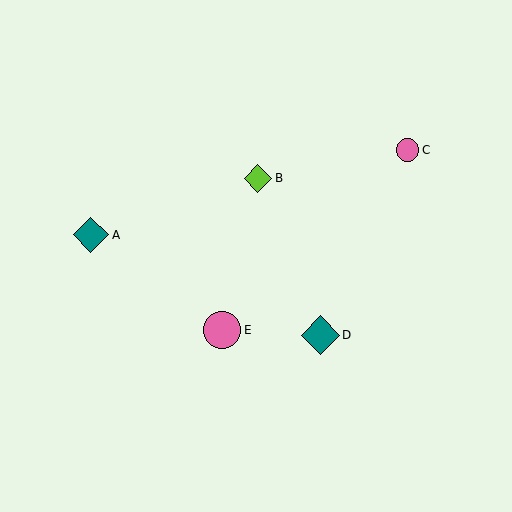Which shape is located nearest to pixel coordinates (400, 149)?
The pink circle (labeled C) at (407, 150) is nearest to that location.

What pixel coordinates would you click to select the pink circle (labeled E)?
Click at (222, 330) to select the pink circle E.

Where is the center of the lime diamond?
The center of the lime diamond is at (258, 178).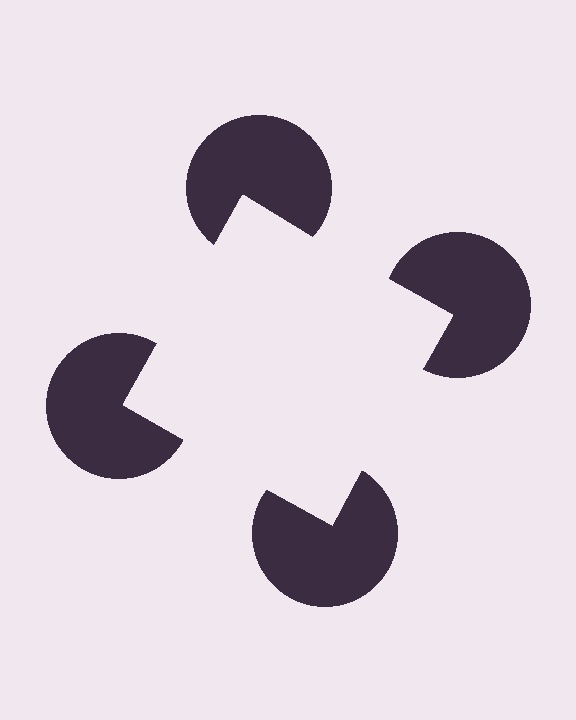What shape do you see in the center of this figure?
An illusory square — its edges are inferred from the aligned wedge cuts in the pac-man discs, not physically drawn.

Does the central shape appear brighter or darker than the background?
It typically appears slightly brighter than the background, even though no actual brightness change is drawn.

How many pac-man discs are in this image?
There are 4 — one at each vertex of the illusory square.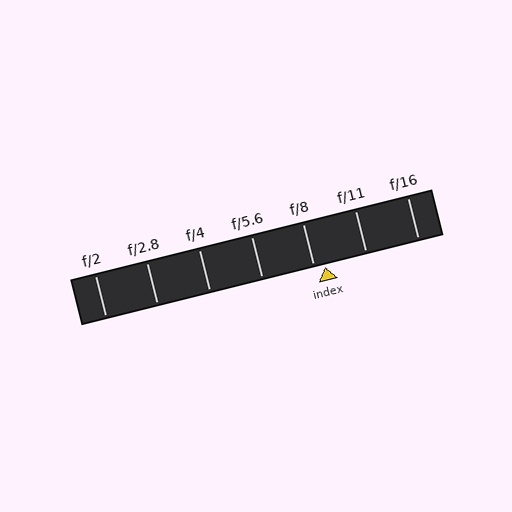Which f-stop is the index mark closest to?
The index mark is closest to f/8.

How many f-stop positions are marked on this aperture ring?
There are 7 f-stop positions marked.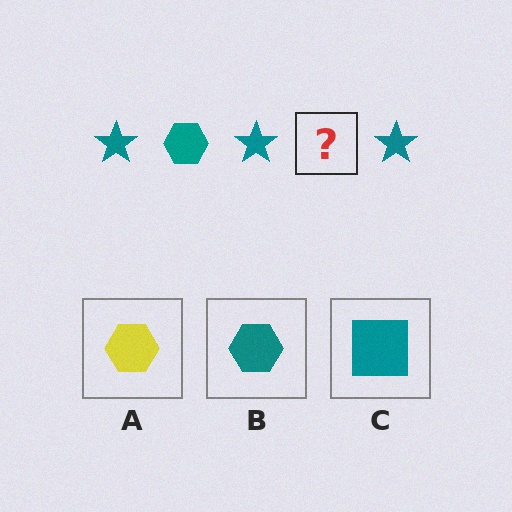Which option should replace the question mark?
Option B.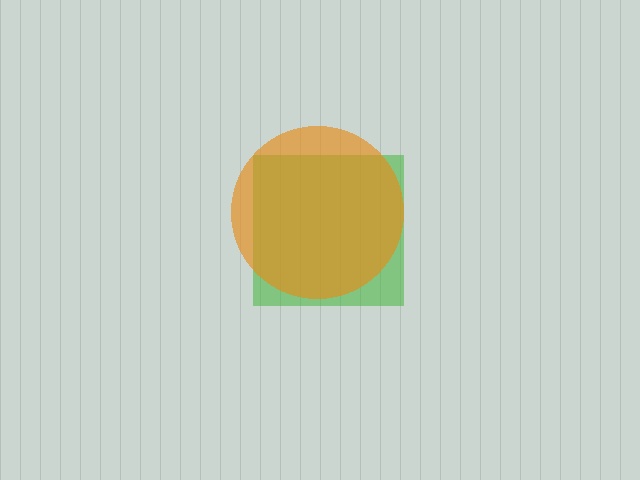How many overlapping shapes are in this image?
There are 2 overlapping shapes in the image.